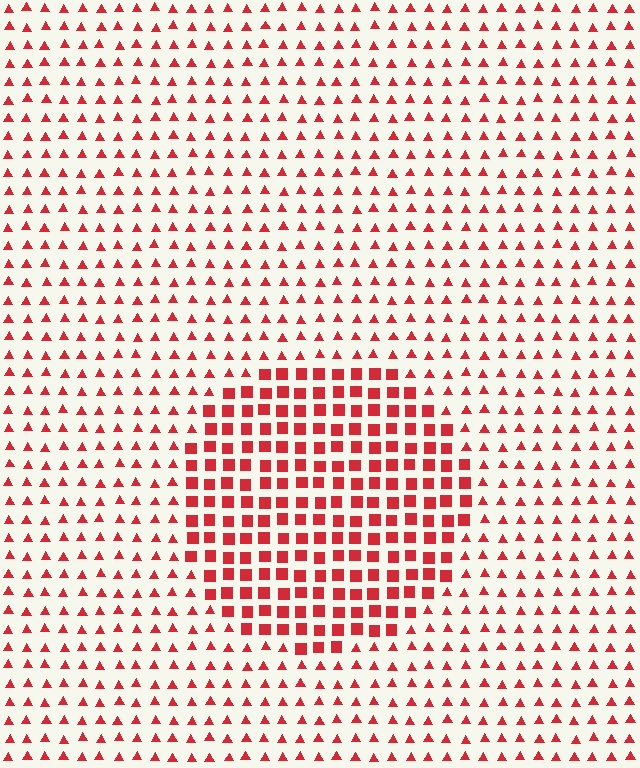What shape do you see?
I see a circle.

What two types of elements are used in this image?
The image uses squares inside the circle region and triangles outside it.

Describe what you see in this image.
The image is filled with small red elements arranged in a uniform grid. A circle-shaped region contains squares, while the surrounding area contains triangles. The boundary is defined purely by the change in element shape.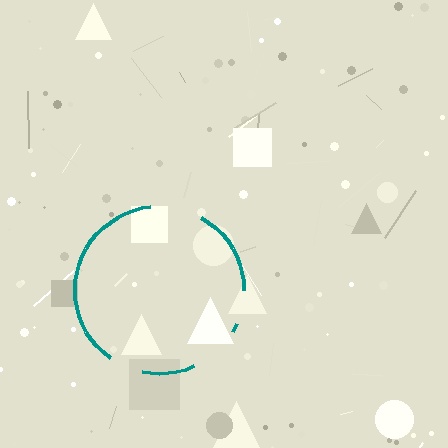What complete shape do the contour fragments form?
The contour fragments form a circle.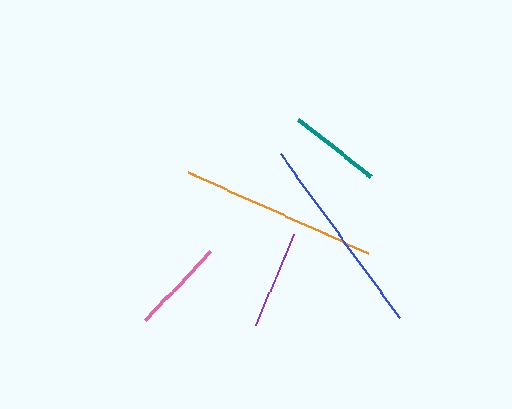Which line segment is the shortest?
The teal line is the shortest at approximately 93 pixels.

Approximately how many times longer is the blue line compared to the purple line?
The blue line is approximately 2.0 times the length of the purple line.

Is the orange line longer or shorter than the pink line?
The orange line is longer than the pink line.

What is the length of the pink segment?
The pink segment is approximately 95 pixels long.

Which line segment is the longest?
The blue line is the longest at approximately 202 pixels.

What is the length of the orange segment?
The orange segment is approximately 198 pixels long.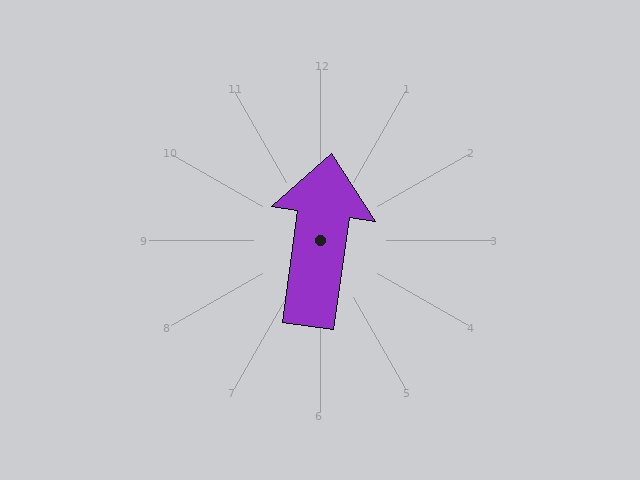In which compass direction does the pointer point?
North.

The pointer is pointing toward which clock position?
Roughly 12 o'clock.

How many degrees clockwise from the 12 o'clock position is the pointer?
Approximately 8 degrees.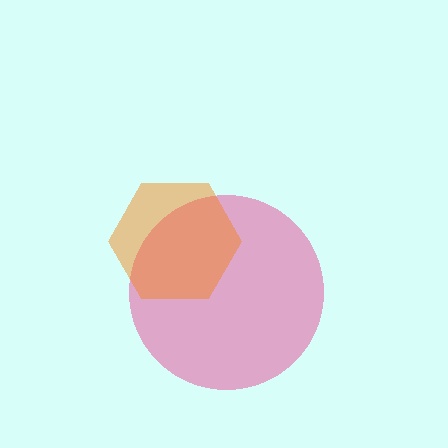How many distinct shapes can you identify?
There are 2 distinct shapes: a pink circle, an orange hexagon.